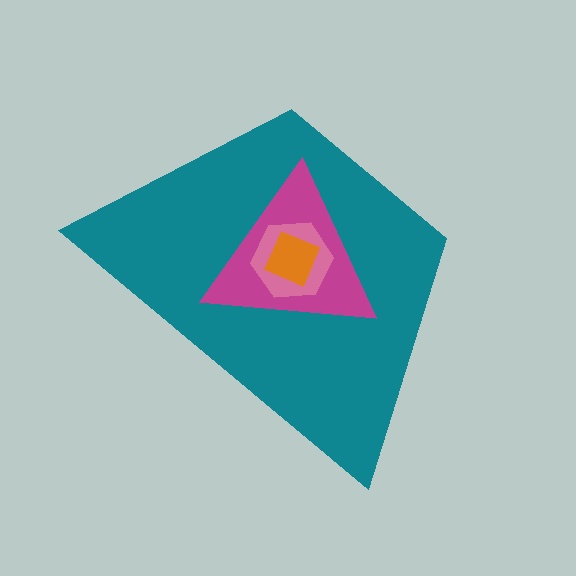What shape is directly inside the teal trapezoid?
The magenta triangle.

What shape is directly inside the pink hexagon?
The orange square.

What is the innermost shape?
The orange square.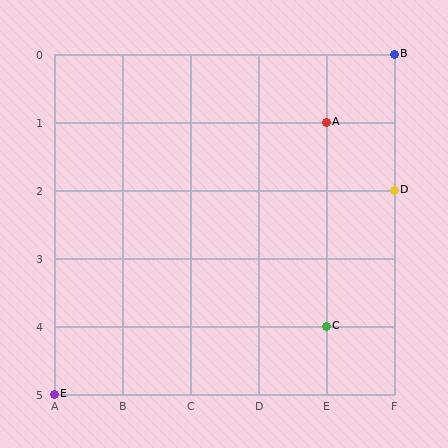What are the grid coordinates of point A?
Point A is at grid coordinates (E, 1).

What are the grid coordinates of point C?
Point C is at grid coordinates (E, 4).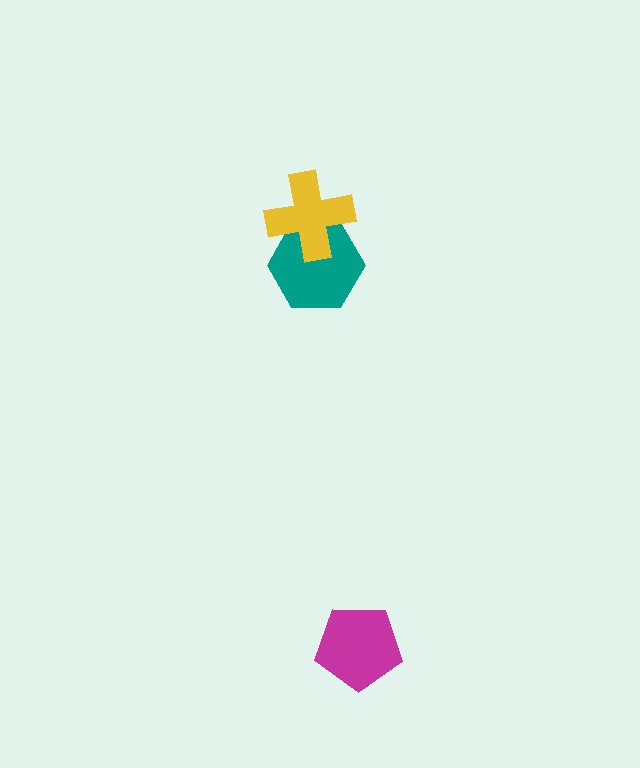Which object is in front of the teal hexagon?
The yellow cross is in front of the teal hexagon.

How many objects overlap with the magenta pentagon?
0 objects overlap with the magenta pentagon.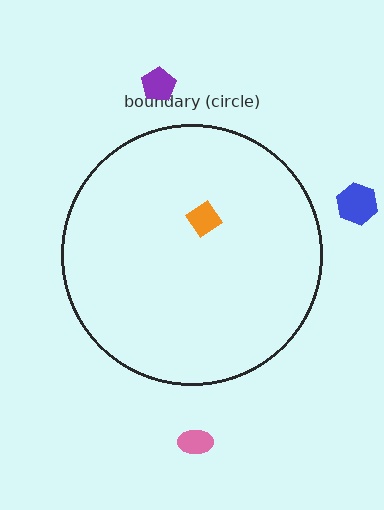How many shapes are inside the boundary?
1 inside, 3 outside.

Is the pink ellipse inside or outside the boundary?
Outside.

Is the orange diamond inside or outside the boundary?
Inside.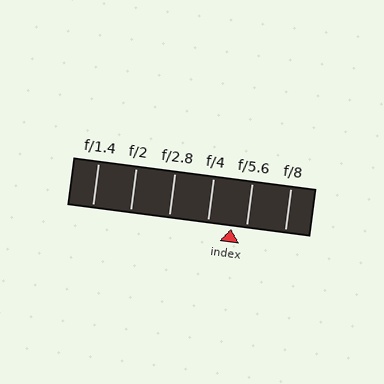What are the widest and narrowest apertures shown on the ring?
The widest aperture shown is f/1.4 and the narrowest is f/8.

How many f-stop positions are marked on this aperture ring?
There are 6 f-stop positions marked.